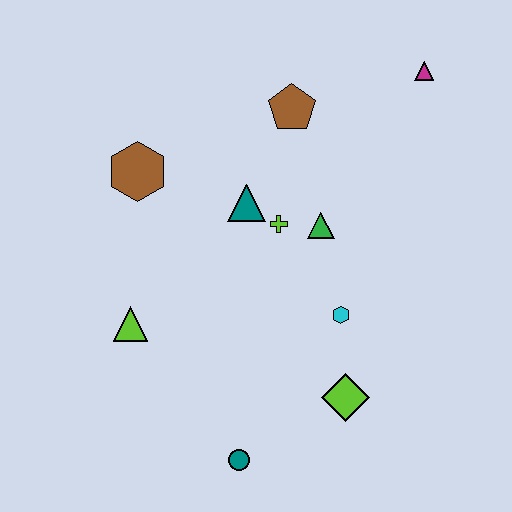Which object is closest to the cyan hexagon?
The lime diamond is closest to the cyan hexagon.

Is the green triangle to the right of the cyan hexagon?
No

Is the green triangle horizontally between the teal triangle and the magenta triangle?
Yes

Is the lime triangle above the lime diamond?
Yes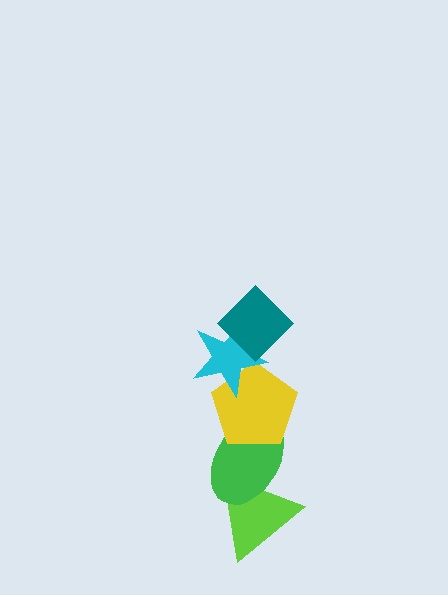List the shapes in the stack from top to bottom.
From top to bottom: the teal diamond, the cyan star, the yellow pentagon, the green ellipse, the lime triangle.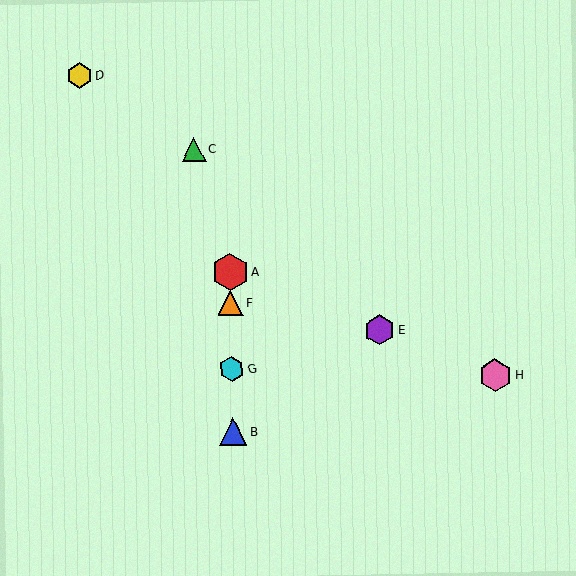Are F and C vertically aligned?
No, F is at x≈230 and C is at x≈194.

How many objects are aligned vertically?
4 objects (A, B, F, G) are aligned vertically.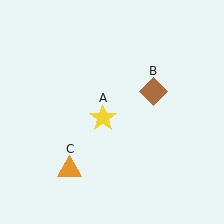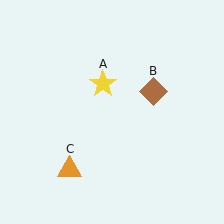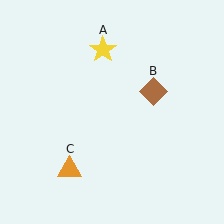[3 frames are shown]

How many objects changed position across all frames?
1 object changed position: yellow star (object A).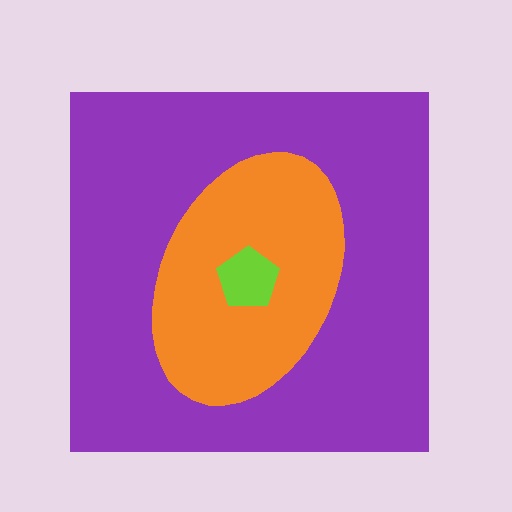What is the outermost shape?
The purple square.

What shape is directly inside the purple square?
The orange ellipse.